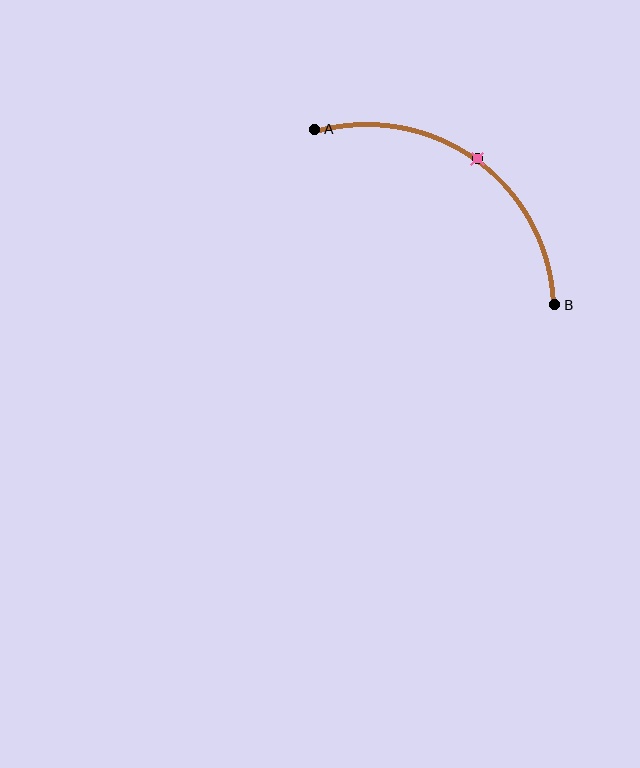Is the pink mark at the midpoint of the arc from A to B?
Yes. The pink mark lies on the arc at equal arc-length from both A and B — it is the arc midpoint.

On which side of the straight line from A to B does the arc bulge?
The arc bulges above and to the right of the straight line connecting A and B.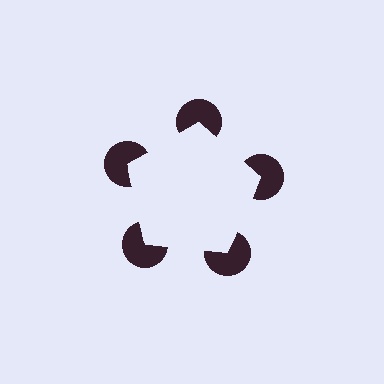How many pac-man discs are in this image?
There are 5 — one at each vertex of the illusory pentagon.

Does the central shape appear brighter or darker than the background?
It typically appears slightly brighter than the background, even though no actual brightness change is drawn.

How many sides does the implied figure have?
5 sides.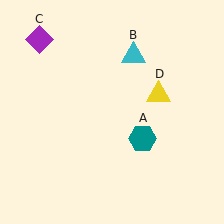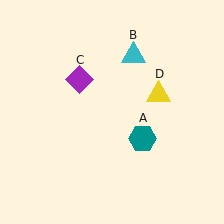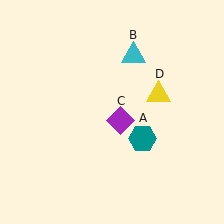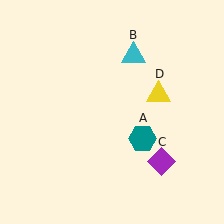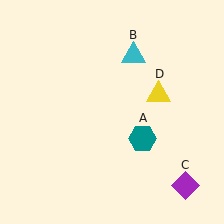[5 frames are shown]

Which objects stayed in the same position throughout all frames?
Teal hexagon (object A) and cyan triangle (object B) and yellow triangle (object D) remained stationary.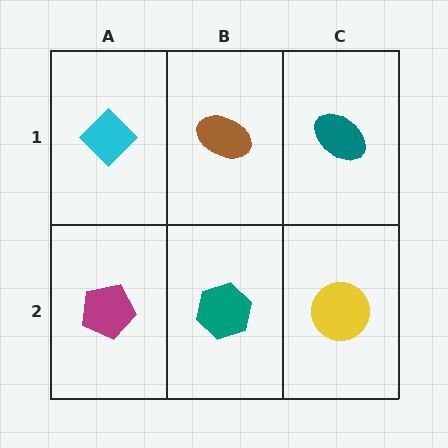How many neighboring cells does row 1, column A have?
2.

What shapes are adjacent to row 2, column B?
A brown ellipse (row 1, column B), a magenta pentagon (row 2, column A), a yellow circle (row 2, column C).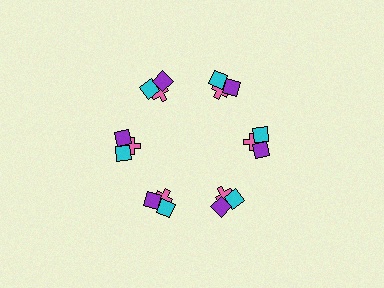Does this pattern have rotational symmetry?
Yes, this pattern has 6-fold rotational symmetry. It looks the same after rotating 60 degrees around the center.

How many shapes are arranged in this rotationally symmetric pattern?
There are 18 shapes, arranged in 6 groups of 3.